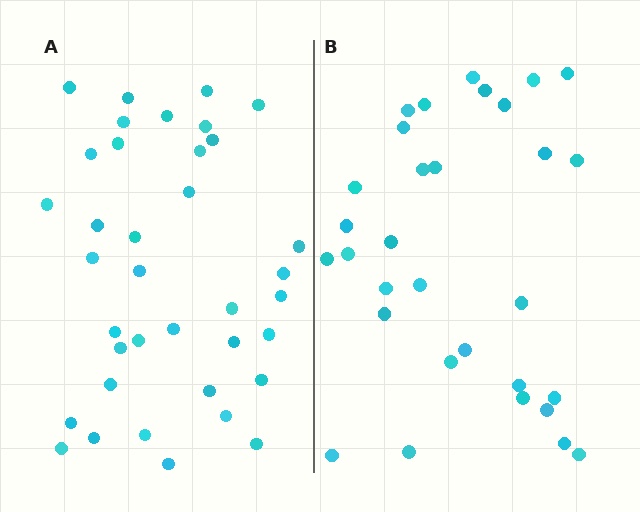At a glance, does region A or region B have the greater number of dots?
Region A (the left region) has more dots.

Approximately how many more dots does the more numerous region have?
Region A has about 6 more dots than region B.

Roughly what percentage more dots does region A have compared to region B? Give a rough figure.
About 20% more.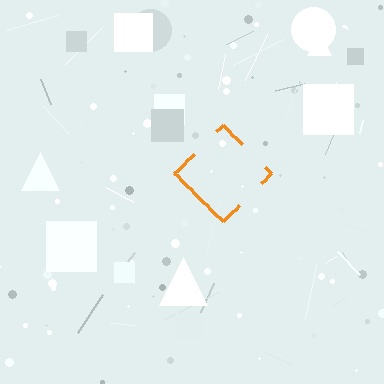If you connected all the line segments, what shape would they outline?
They would outline a diamond.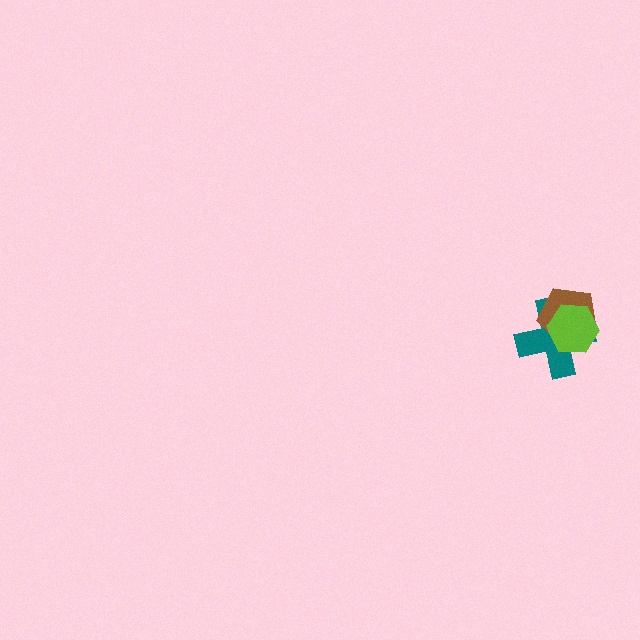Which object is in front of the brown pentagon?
The lime hexagon is in front of the brown pentagon.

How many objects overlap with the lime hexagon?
2 objects overlap with the lime hexagon.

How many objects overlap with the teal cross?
2 objects overlap with the teal cross.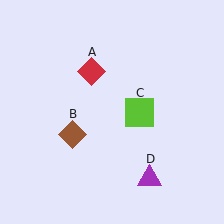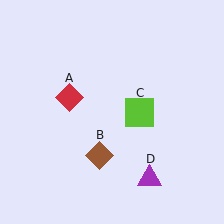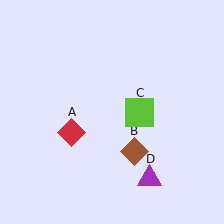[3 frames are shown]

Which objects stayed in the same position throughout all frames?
Lime square (object C) and purple triangle (object D) remained stationary.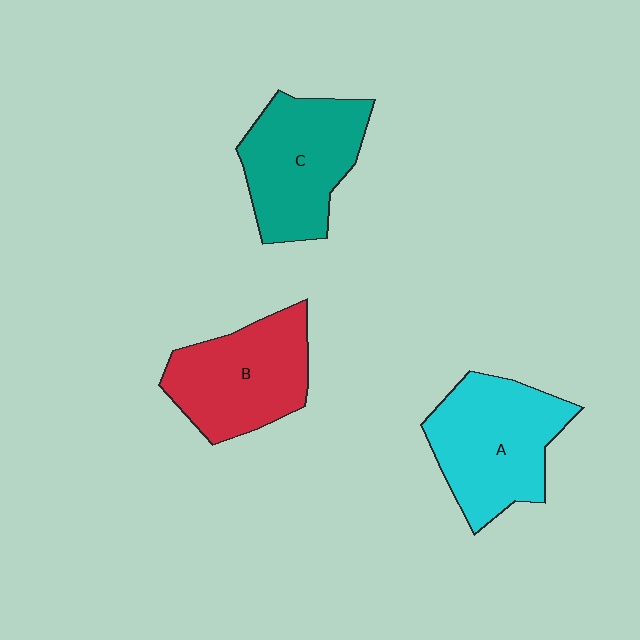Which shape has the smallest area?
Shape B (red).